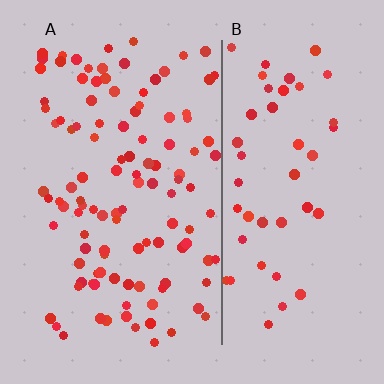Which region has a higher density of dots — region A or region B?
A (the left).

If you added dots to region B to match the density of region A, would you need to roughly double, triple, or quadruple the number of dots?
Approximately double.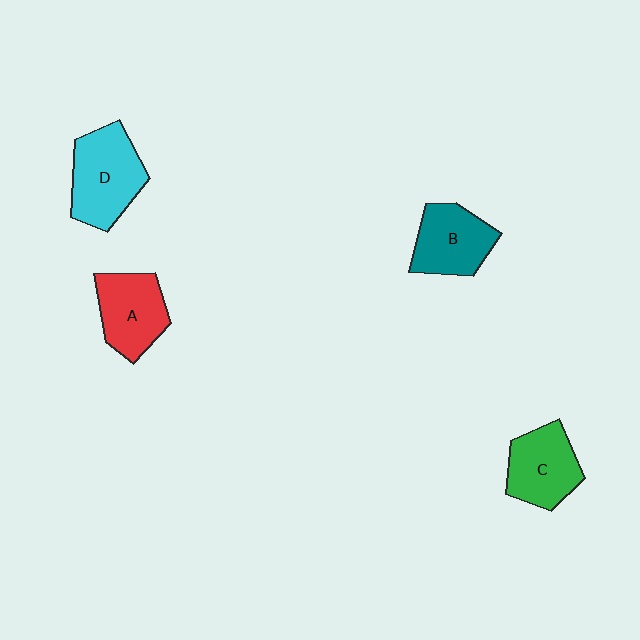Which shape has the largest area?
Shape D (cyan).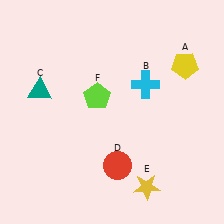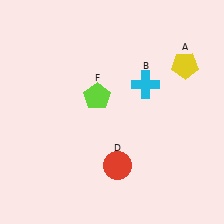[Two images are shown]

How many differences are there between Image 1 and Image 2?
There are 2 differences between the two images.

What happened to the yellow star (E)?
The yellow star (E) was removed in Image 2. It was in the bottom-right area of Image 1.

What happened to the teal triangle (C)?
The teal triangle (C) was removed in Image 2. It was in the top-left area of Image 1.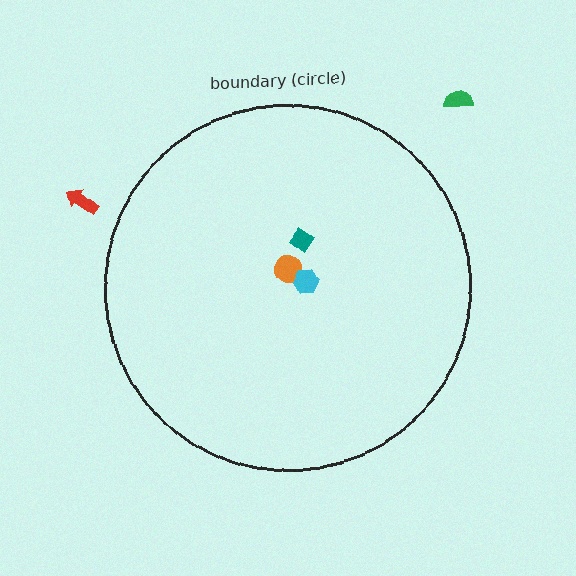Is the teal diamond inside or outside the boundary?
Inside.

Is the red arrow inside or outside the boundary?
Outside.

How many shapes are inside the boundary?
3 inside, 2 outside.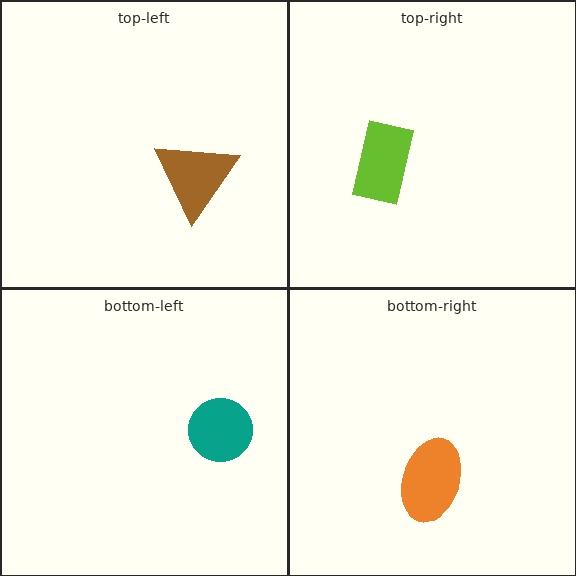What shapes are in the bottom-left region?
The teal circle.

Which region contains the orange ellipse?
The bottom-right region.